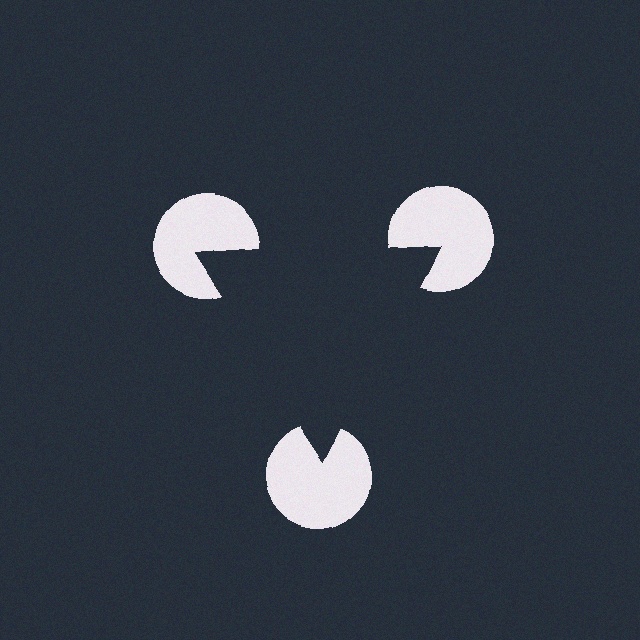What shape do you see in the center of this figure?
An illusory triangle — its edges are inferred from the aligned wedge cuts in the pac-man discs, not physically drawn.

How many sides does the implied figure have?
3 sides.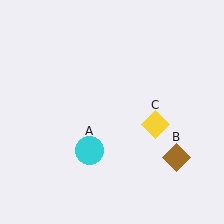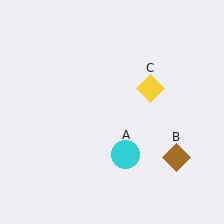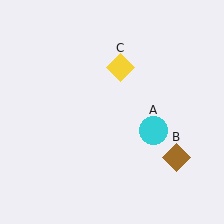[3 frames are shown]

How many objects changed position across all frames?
2 objects changed position: cyan circle (object A), yellow diamond (object C).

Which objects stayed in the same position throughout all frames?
Brown diamond (object B) remained stationary.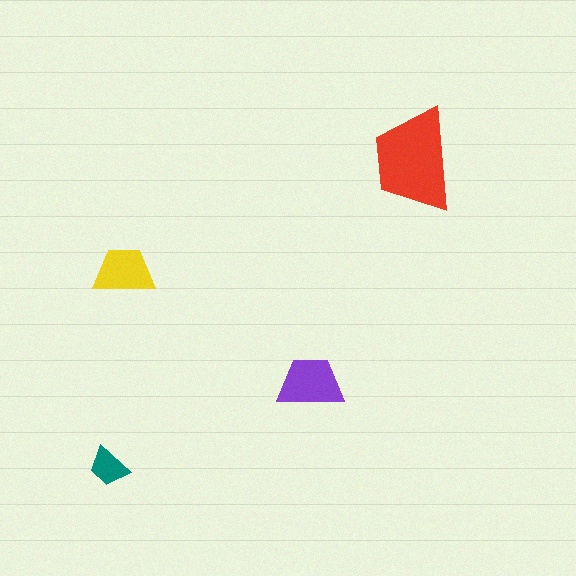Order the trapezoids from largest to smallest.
the red one, the purple one, the yellow one, the teal one.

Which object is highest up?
The red trapezoid is topmost.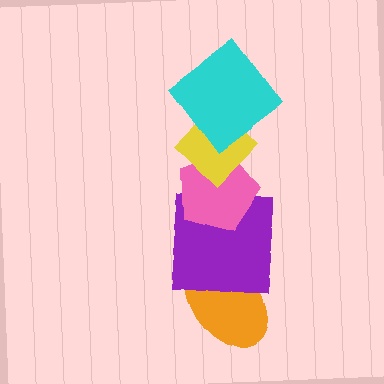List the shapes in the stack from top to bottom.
From top to bottom: the cyan diamond, the yellow diamond, the pink pentagon, the purple square, the orange ellipse.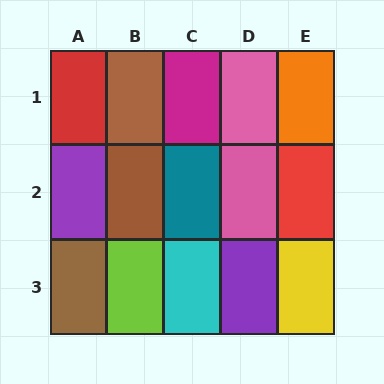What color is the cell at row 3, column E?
Yellow.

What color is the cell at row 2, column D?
Pink.